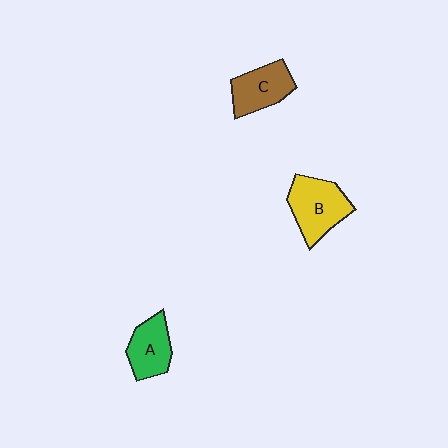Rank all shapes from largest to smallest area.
From largest to smallest: B (yellow), C (brown), A (green).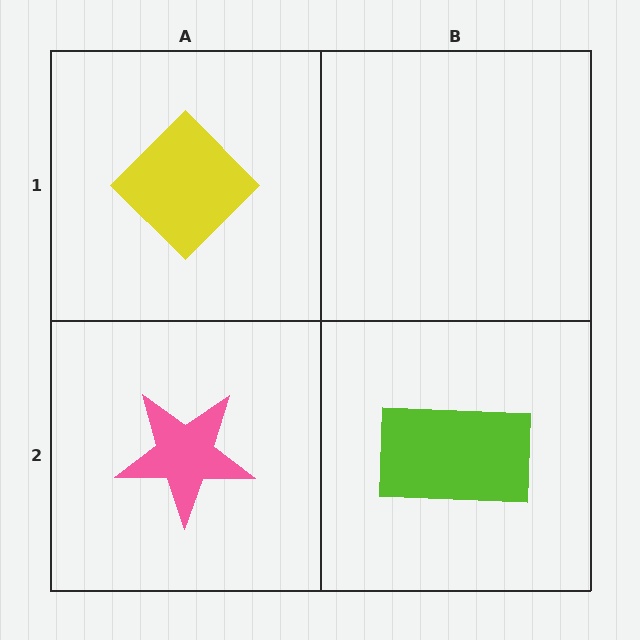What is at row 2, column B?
A lime rectangle.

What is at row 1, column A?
A yellow diamond.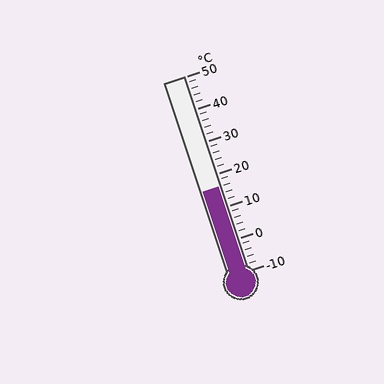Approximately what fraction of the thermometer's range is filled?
The thermometer is filled to approximately 45% of its range.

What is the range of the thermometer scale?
The thermometer scale ranges from -10°C to 50°C.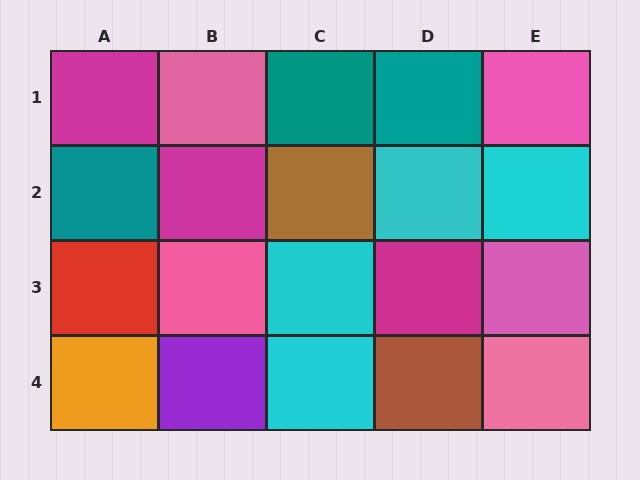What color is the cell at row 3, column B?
Pink.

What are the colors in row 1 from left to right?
Magenta, pink, teal, teal, pink.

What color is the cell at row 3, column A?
Red.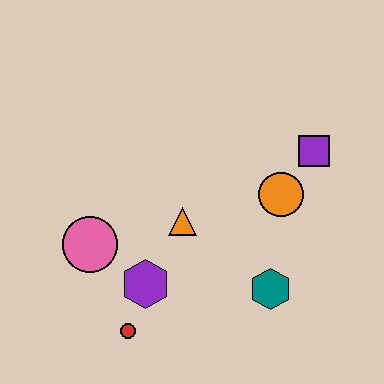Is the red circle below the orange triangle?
Yes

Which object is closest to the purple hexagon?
The red circle is closest to the purple hexagon.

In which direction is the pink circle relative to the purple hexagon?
The pink circle is to the left of the purple hexagon.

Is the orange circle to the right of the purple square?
No